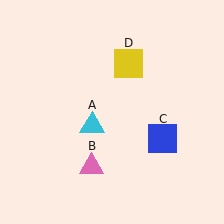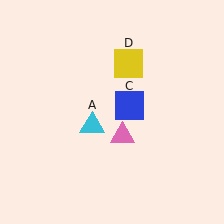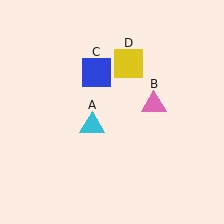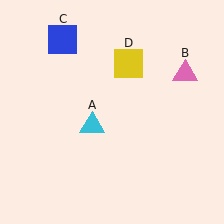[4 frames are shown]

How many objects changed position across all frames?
2 objects changed position: pink triangle (object B), blue square (object C).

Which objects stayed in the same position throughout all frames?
Cyan triangle (object A) and yellow square (object D) remained stationary.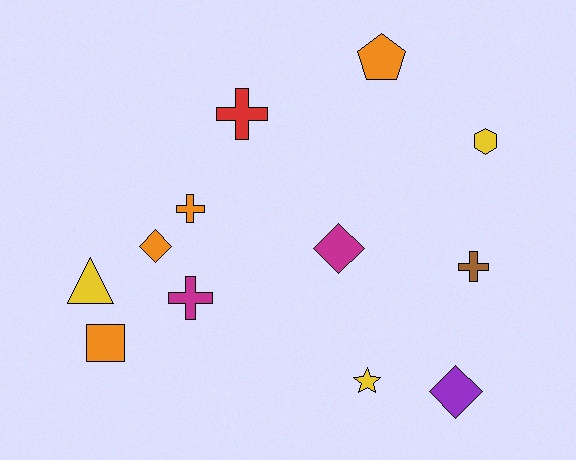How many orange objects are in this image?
There are 4 orange objects.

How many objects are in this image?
There are 12 objects.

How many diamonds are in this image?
There are 3 diamonds.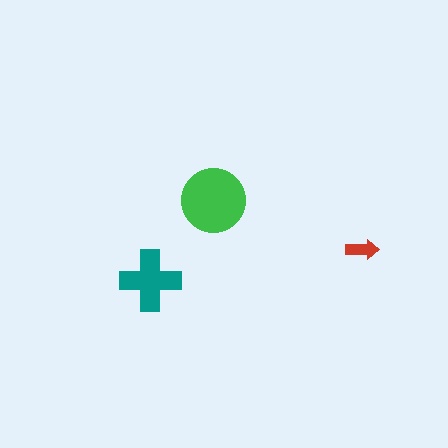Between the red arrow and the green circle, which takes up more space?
The green circle.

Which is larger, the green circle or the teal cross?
The green circle.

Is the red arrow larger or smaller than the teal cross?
Smaller.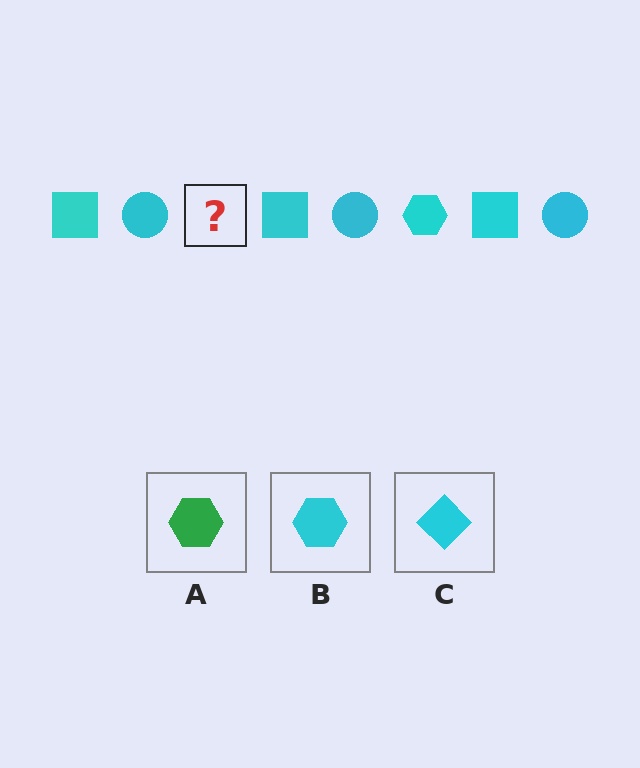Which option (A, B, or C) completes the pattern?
B.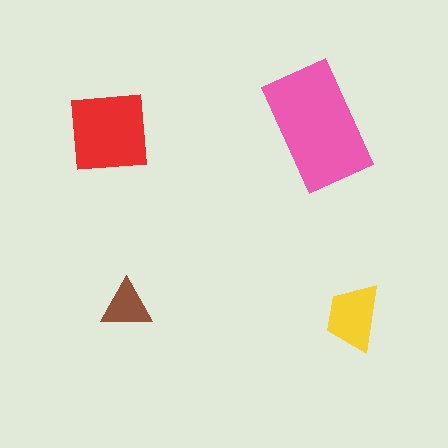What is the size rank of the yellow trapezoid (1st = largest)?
3rd.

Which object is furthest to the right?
The yellow trapezoid is rightmost.